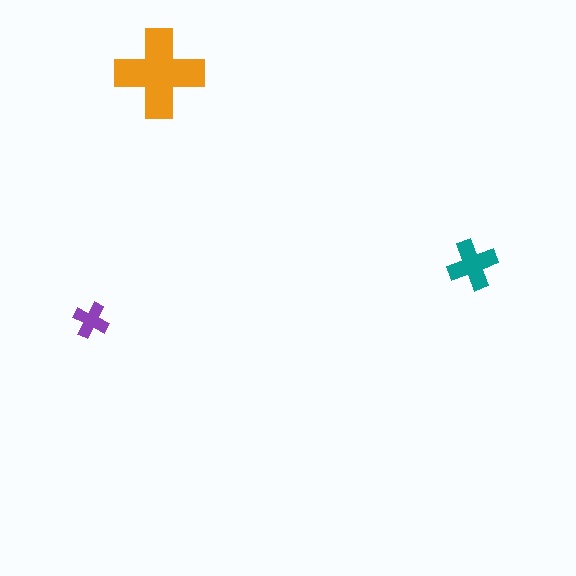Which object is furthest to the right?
The teal cross is rightmost.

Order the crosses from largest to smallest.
the orange one, the teal one, the purple one.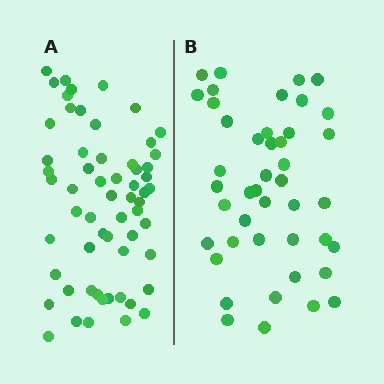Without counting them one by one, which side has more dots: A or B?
Region A (the left region) has more dots.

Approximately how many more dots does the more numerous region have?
Region A has approximately 15 more dots than region B.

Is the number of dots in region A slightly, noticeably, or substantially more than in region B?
Region A has noticeably more, but not dramatically so. The ratio is roughly 1.4 to 1.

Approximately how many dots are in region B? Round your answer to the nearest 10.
About 40 dots. (The exact count is 44, which rounds to 40.)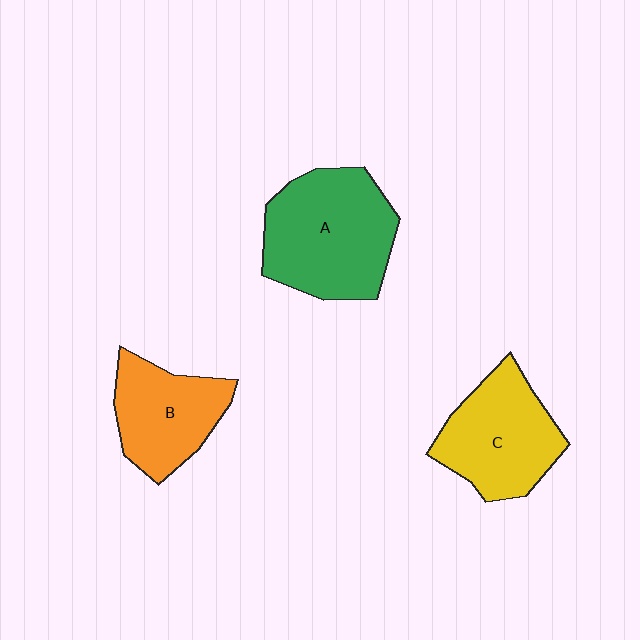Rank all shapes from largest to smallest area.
From largest to smallest: A (green), C (yellow), B (orange).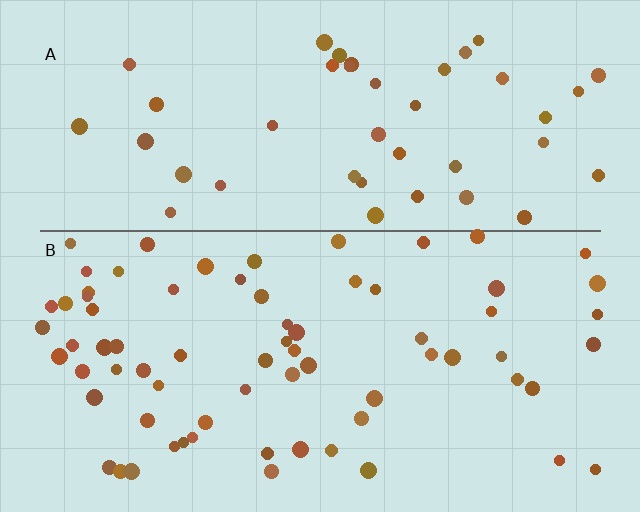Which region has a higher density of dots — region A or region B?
B (the bottom).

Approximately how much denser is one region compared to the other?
Approximately 1.6× — region B over region A.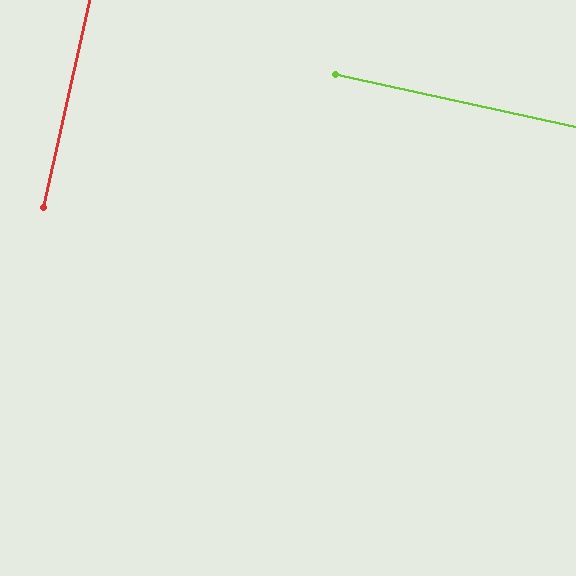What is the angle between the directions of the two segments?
Approximately 90 degrees.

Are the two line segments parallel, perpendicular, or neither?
Perpendicular — they meet at approximately 90°.